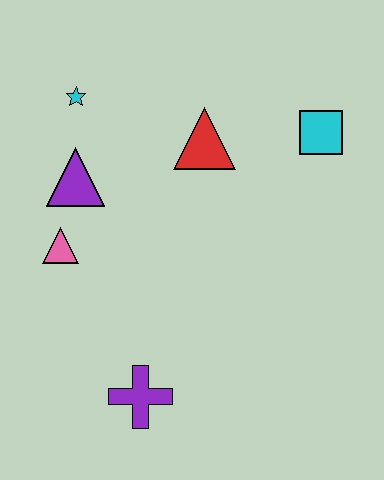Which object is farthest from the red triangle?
The purple cross is farthest from the red triangle.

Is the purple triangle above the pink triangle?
Yes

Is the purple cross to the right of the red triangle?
No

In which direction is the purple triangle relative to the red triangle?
The purple triangle is to the left of the red triangle.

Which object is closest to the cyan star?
The purple triangle is closest to the cyan star.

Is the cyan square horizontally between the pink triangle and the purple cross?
No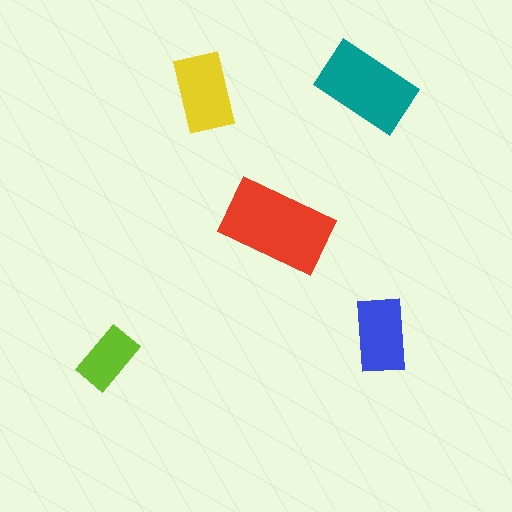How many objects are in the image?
There are 5 objects in the image.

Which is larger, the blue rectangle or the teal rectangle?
The teal one.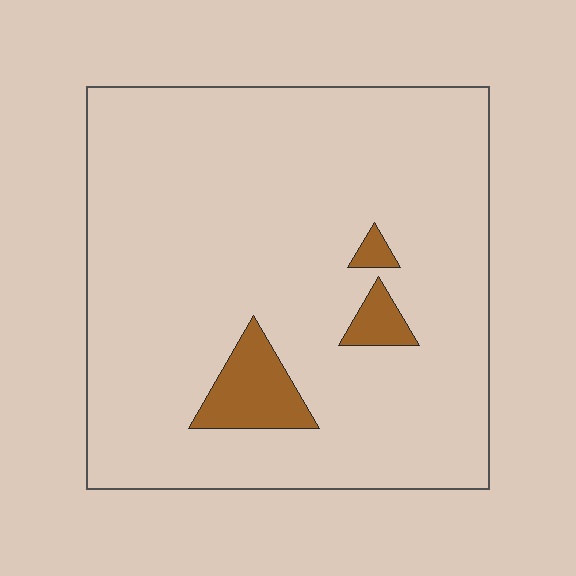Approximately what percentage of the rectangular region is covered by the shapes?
Approximately 5%.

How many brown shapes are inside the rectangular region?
3.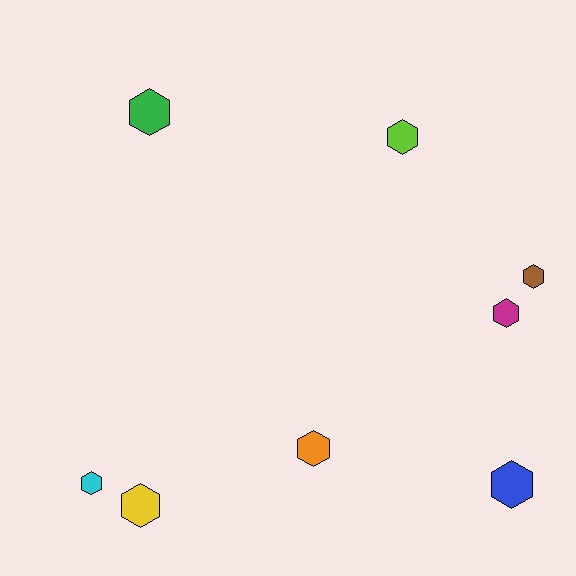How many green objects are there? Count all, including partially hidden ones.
There is 1 green object.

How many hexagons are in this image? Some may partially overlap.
There are 8 hexagons.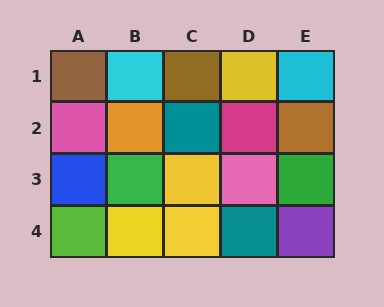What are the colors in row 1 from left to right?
Brown, cyan, brown, yellow, cyan.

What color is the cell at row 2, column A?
Pink.